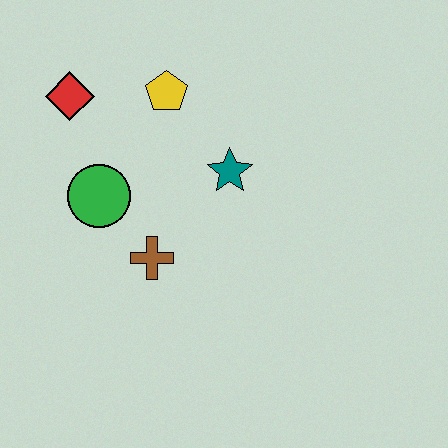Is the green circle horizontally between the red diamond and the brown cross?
Yes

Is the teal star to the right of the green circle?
Yes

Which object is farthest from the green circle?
The teal star is farthest from the green circle.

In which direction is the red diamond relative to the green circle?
The red diamond is above the green circle.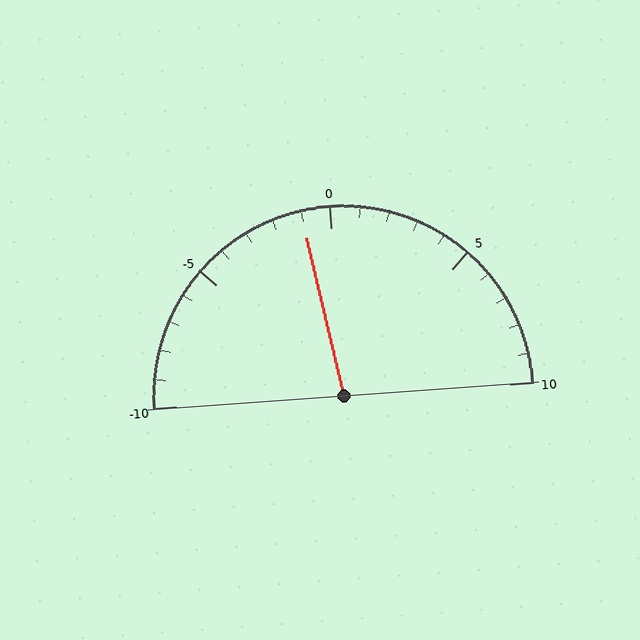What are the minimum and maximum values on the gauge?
The gauge ranges from -10 to 10.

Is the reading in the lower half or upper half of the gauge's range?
The reading is in the lower half of the range (-10 to 10).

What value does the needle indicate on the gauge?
The needle indicates approximately -1.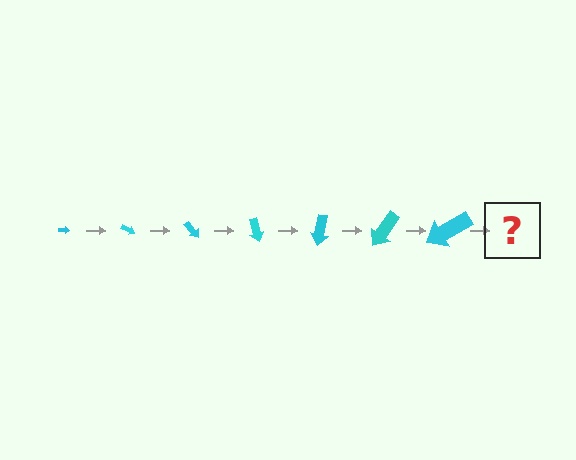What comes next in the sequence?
The next element should be an arrow, larger than the previous one and rotated 175 degrees from the start.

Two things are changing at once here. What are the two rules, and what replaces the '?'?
The two rules are that the arrow grows larger each step and it rotates 25 degrees each step. The '?' should be an arrow, larger than the previous one and rotated 175 degrees from the start.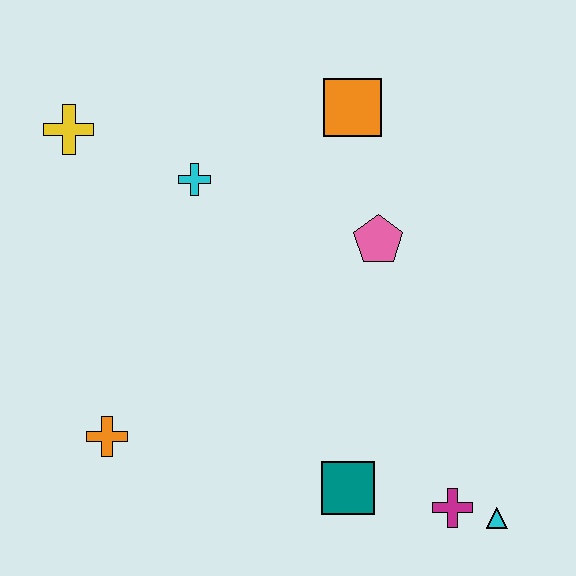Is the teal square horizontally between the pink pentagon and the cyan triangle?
No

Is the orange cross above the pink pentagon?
No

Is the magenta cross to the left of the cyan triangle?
Yes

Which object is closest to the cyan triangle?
The magenta cross is closest to the cyan triangle.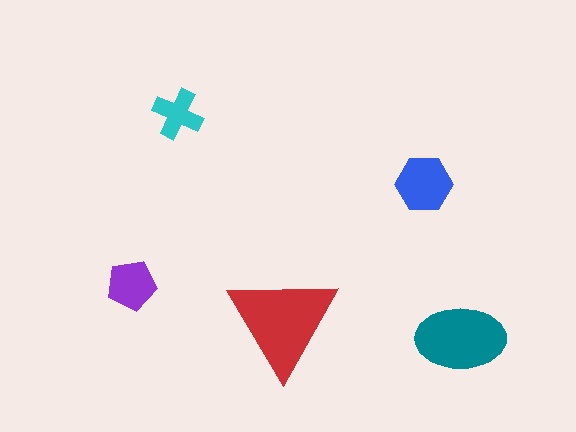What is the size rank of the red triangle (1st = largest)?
1st.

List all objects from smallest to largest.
The cyan cross, the purple pentagon, the blue hexagon, the teal ellipse, the red triangle.